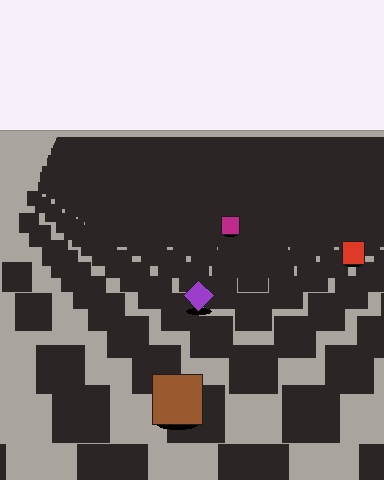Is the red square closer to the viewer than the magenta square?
Yes. The red square is closer — you can tell from the texture gradient: the ground texture is coarser near it.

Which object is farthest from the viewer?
The magenta square is farthest from the viewer. It appears smaller and the ground texture around it is denser.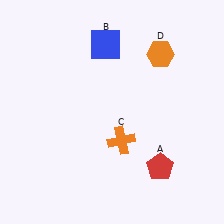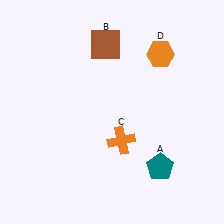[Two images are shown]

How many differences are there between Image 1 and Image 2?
There are 2 differences between the two images.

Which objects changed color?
A changed from red to teal. B changed from blue to brown.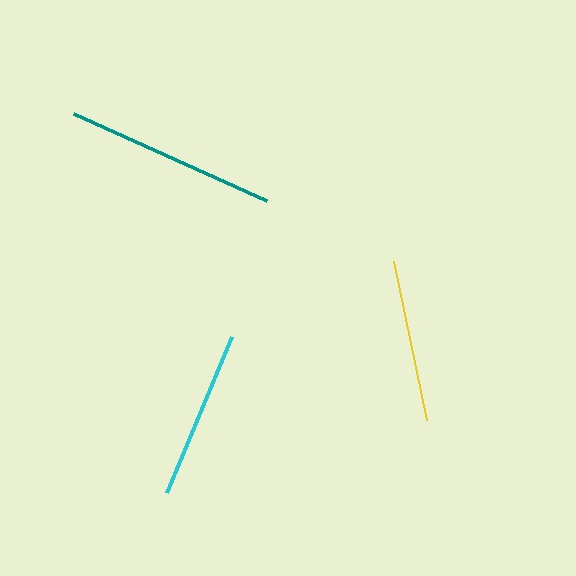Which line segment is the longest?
The teal line is the longest at approximately 212 pixels.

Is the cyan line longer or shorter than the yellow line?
The cyan line is longer than the yellow line.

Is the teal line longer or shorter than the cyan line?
The teal line is longer than the cyan line.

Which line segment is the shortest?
The yellow line is the shortest at approximately 162 pixels.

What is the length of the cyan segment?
The cyan segment is approximately 169 pixels long.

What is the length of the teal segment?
The teal segment is approximately 212 pixels long.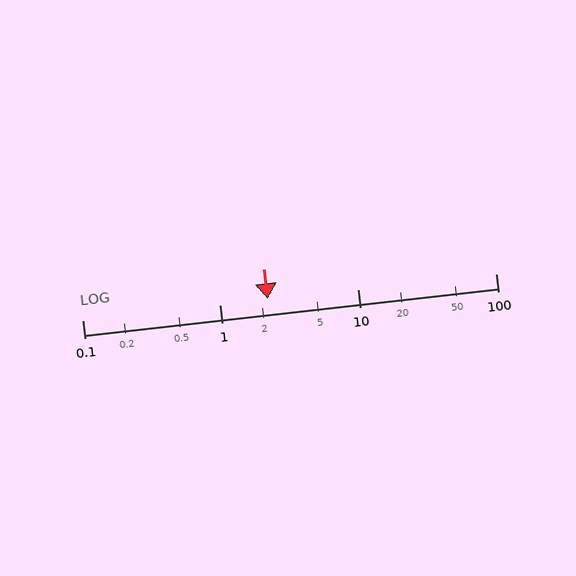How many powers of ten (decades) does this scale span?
The scale spans 3 decades, from 0.1 to 100.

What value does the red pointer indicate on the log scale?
The pointer indicates approximately 2.2.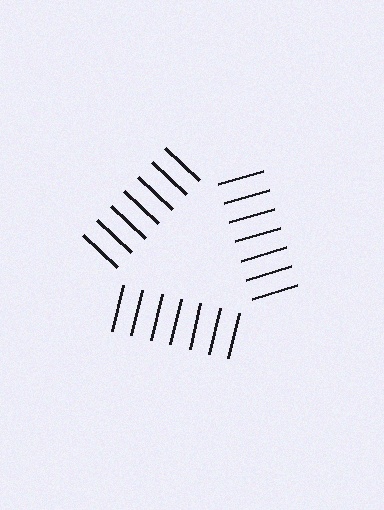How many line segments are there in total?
21 — 7 along each of the 3 edges.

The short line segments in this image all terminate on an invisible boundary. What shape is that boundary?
An illusory triangle — the line segments terminate on its edges but no continuous stroke is drawn.